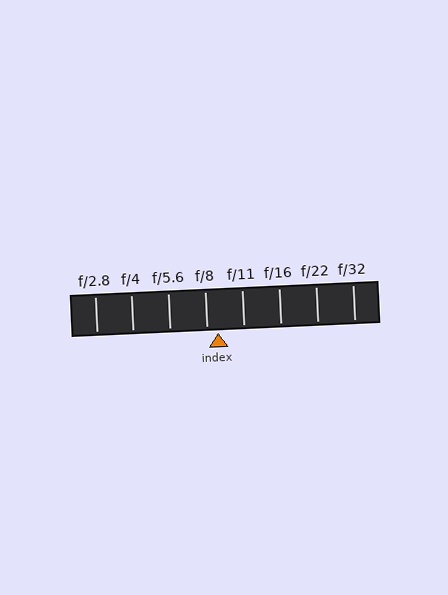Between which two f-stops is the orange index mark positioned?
The index mark is between f/8 and f/11.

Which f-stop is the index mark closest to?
The index mark is closest to f/8.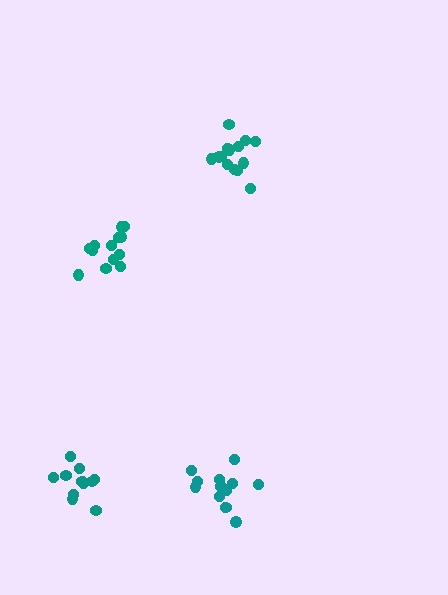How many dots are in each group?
Group 1: 14 dots, Group 2: 12 dots, Group 3: 13 dots, Group 4: 13 dots (52 total).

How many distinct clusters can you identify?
There are 4 distinct clusters.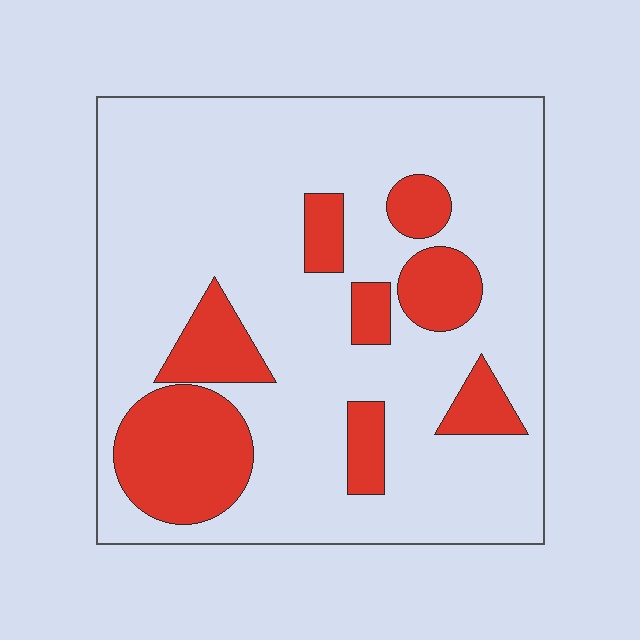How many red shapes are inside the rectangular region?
8.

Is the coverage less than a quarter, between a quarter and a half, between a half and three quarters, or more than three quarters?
Less than a quarter.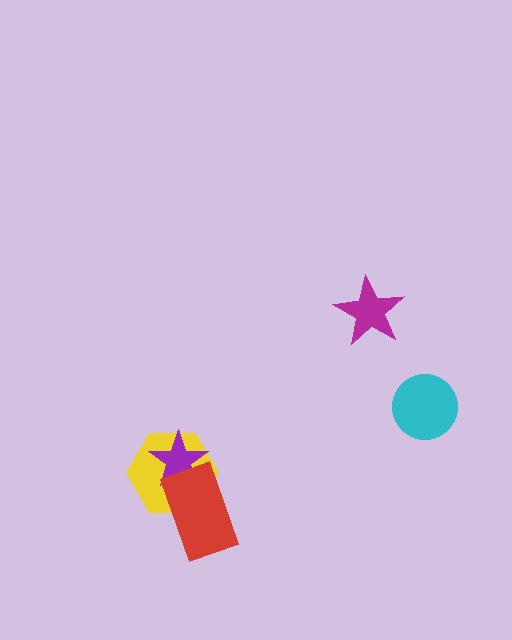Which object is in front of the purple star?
The red rectangle is in front of the purple star.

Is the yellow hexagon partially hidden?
Yes, it is partially covered by another shape.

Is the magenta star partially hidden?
No, no other shape covers it.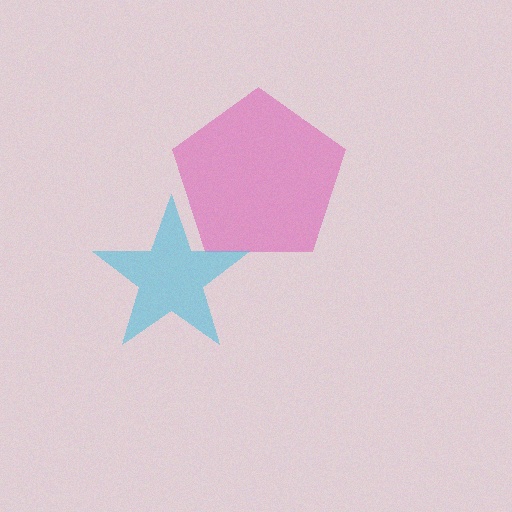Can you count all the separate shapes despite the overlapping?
Yes, there are 2 separate shapes.